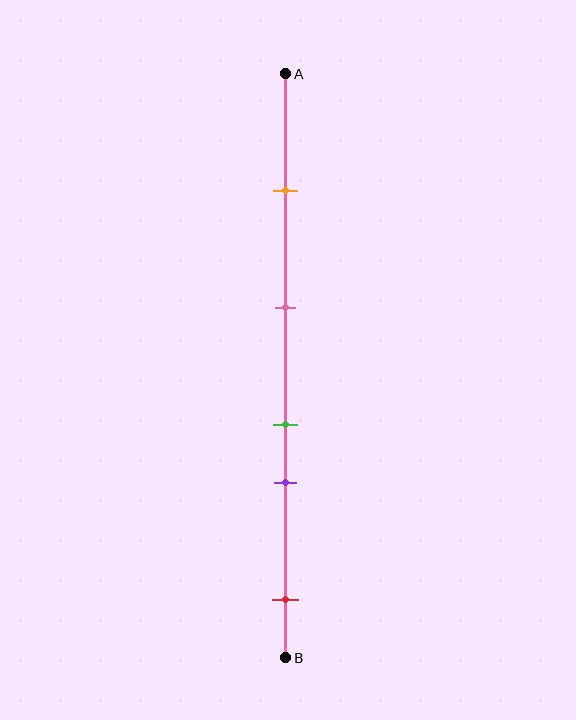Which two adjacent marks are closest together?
The green and purple marks are the closest adjacent pair.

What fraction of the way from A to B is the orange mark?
The orange mark is approximately 20% (0.2) of the way from A to B.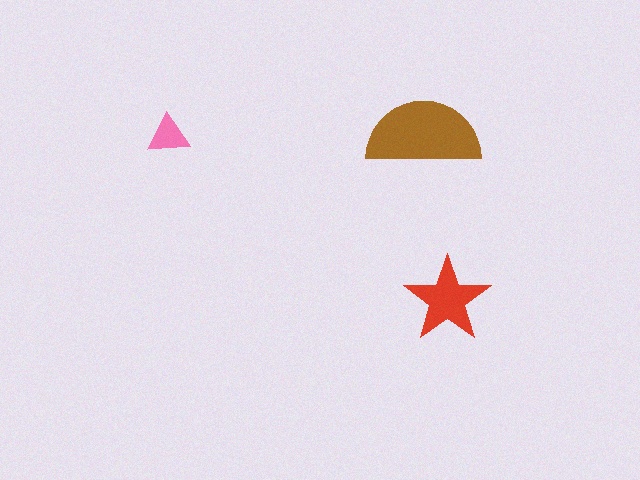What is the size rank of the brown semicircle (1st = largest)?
1st.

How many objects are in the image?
There are 3 objects in the image.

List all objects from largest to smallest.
The brown semicircle, the red star, the pink triangle.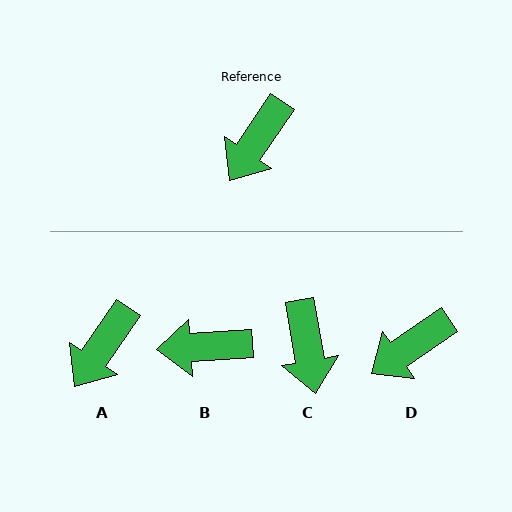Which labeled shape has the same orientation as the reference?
A.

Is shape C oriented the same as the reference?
No, it is off by about 44 degrees.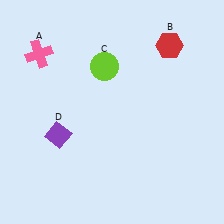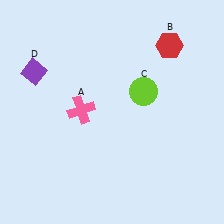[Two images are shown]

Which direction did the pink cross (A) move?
The pink cross (A) moved down.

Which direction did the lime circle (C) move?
The lime circle (C) moved right.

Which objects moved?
The objects that moved are: the pink cross (A), the lime circle (C), the purple diamond (D).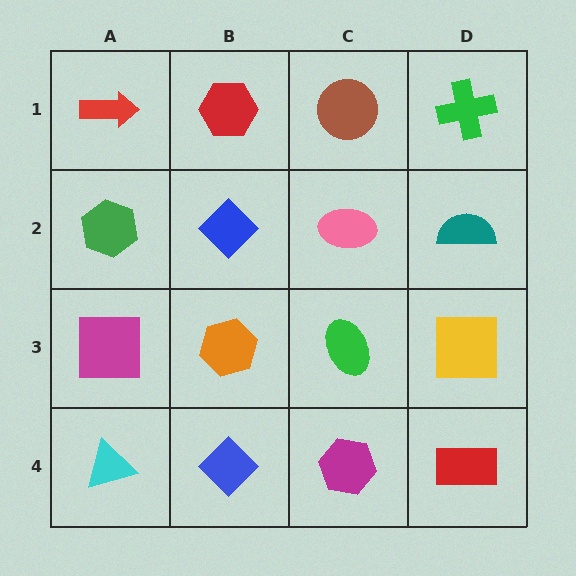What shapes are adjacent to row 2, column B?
A red hexagon (row 1, column B), an orange hexagon (row 3, column B), a green hexagon (row 2, column A), a pink ellipse (row 2, column C).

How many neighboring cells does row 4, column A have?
2.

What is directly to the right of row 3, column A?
An orange hexagon.